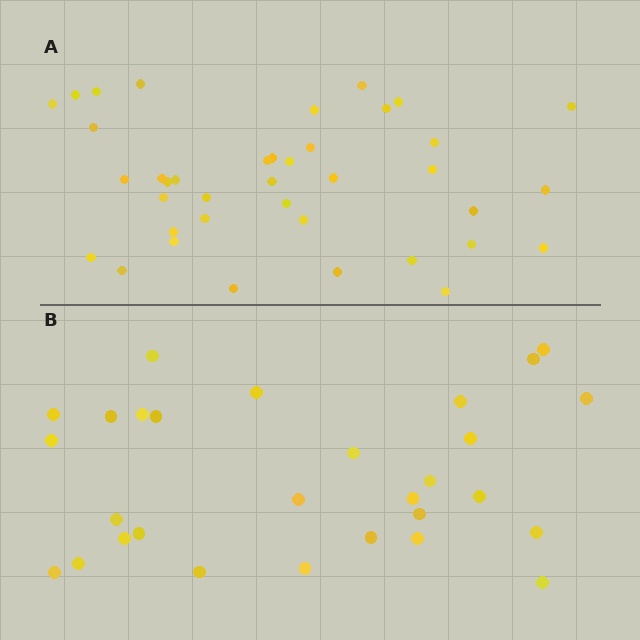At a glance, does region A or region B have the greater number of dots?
Region A (the top region) has more dots.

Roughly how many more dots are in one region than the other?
Region A has roughly 10 or so more dots than region B.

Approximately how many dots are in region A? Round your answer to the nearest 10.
About 40 dots. (The exact count is 39, which rounds to 40.)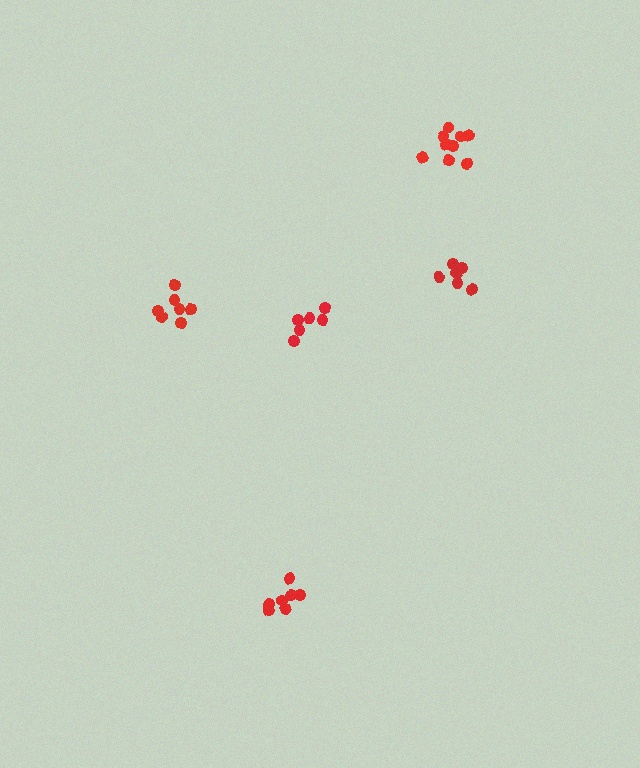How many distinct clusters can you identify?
There are 5 distinct clusters.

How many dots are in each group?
Group 1: 7 dots, Group 2: 6 dots, Group 3: 7 dots, Group 4: 9 dots, Group 5: 6 dots (35 total).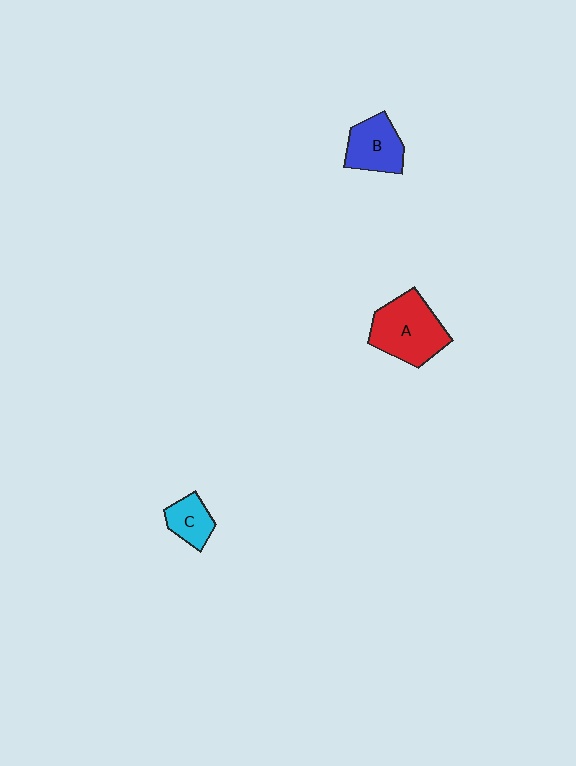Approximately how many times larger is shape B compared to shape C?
Approximately 1.5 times.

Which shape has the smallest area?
Shape C (cyan).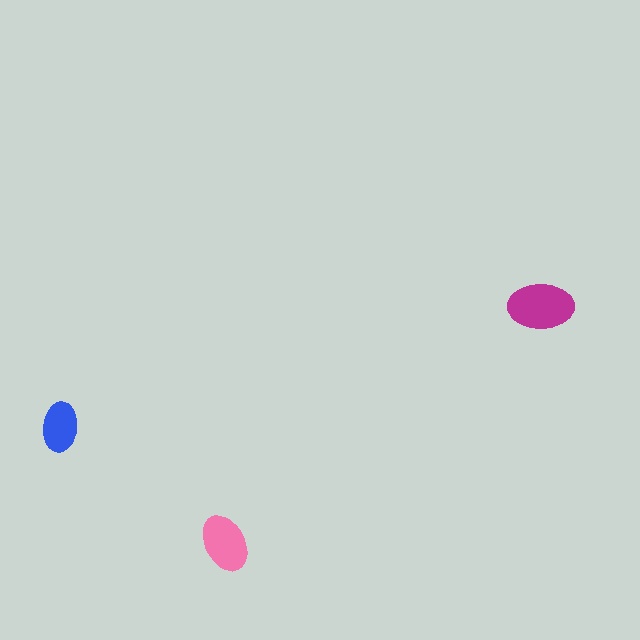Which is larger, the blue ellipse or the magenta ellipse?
The magenta one.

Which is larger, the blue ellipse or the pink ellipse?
The pink one.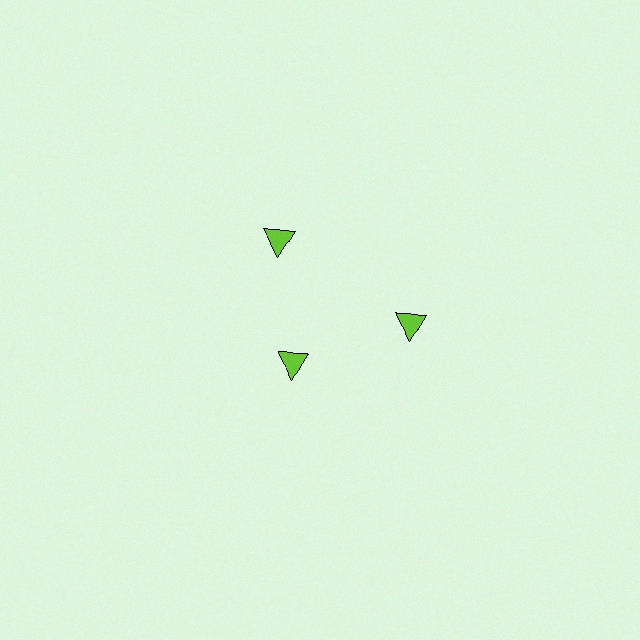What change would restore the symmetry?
The symmetry would be restored by moving it outward, back onto the ring so that all 3 triangles sit at equal angles and equal distance from the center.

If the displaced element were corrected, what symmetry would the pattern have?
It would have 3-fold rotational symmetry — the pattern would map onto itself every 120 degrees.